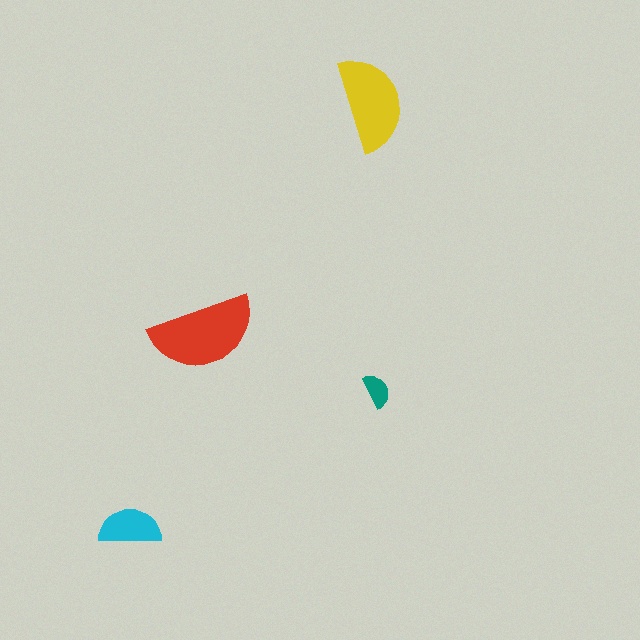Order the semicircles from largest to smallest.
the red one, the yellow one, the cyan one, the teal one.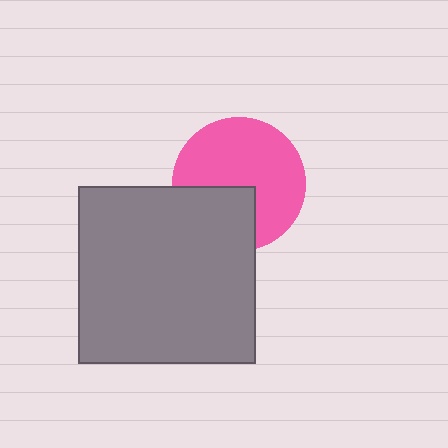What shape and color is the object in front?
The object in front is a gray square.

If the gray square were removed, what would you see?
You would see the complete pink circle.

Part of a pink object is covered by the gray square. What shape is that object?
It is a circle.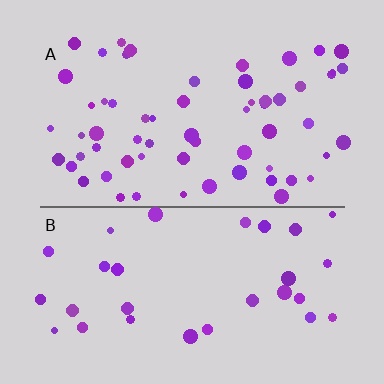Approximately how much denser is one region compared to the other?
Approximately 2.0× — region A over region B.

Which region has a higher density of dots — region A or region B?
A (the top).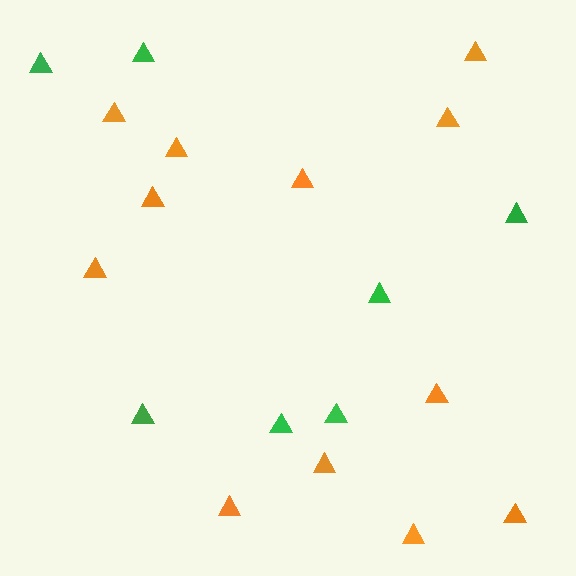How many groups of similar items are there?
There are 2 groups: one group of green triangles (7) and one group of orange triangles (12).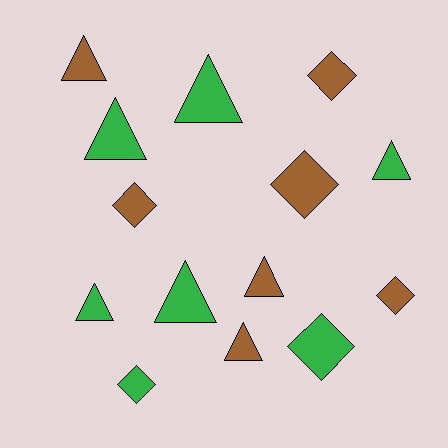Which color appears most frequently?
Green, with 7 objects.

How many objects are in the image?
There are 14 objects.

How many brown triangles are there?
There are 3 brown triangles.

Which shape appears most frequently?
Triangle, with 8 objects.